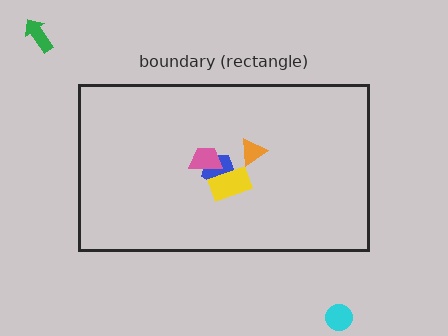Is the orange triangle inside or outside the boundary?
Inside.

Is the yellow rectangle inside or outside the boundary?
Inside.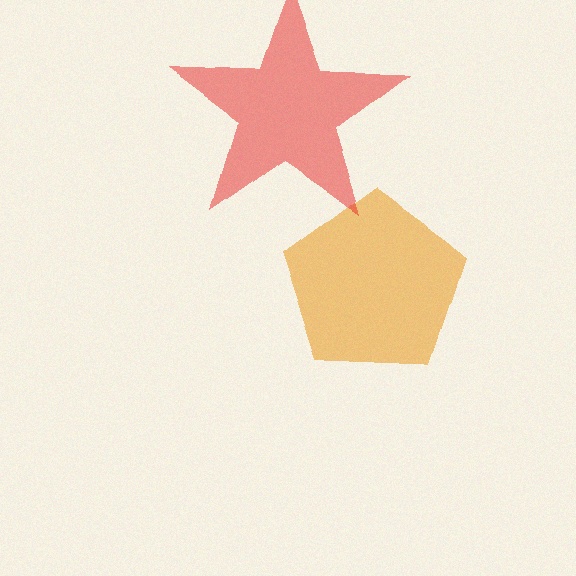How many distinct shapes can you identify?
There are 2 distinct shapes: an orange pentagon, a red star.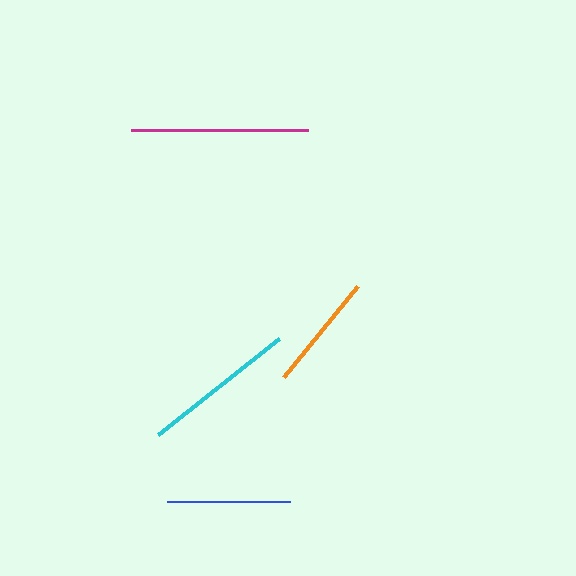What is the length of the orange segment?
The orange segment is approximately 117 pixels long.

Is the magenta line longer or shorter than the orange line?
The magenta line is longer than the orange line.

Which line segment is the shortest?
The orange line is the shortest at approximately 117 pixels.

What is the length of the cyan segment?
The cyan segment is approximately 154 pixels long.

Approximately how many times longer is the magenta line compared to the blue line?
The magenta line is approximately 1.4 times the length of the blue line.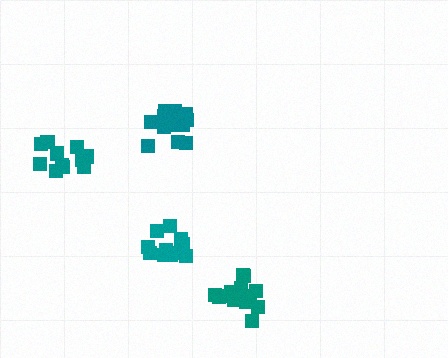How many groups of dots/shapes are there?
There are 4 groups.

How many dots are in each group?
Group 1: 11 dots, Group 2: 14 dots, Group 3: 11 dots, Group 4: 15 dots (51 total).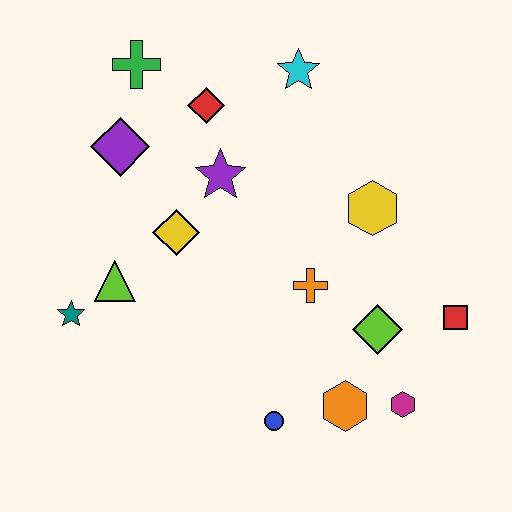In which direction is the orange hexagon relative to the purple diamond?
The orange hexagon is below the purple diamond.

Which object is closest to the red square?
The lime diamond is closest to the red square.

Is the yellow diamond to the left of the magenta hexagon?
Yes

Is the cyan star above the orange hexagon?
Yes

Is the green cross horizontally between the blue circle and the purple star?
No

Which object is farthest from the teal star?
The red square is farthest from the teal star.